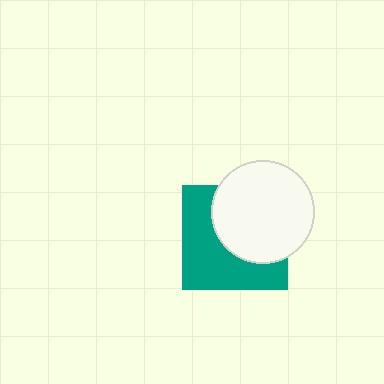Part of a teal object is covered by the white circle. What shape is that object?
It is a square.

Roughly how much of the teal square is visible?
About half of it is visible (roughly 52%).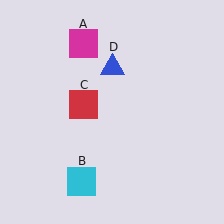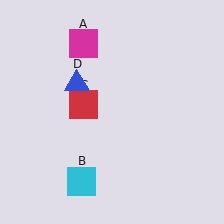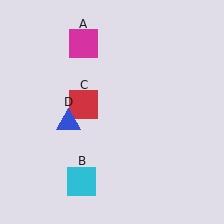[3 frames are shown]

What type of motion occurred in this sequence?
The blue triangle (object D) rotated counterclockwise around the center of the scene.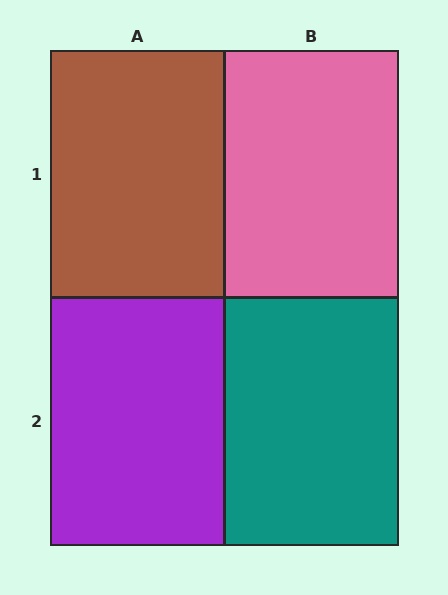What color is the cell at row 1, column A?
Brown.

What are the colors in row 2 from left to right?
Purple, teal.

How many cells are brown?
1 cell is brown.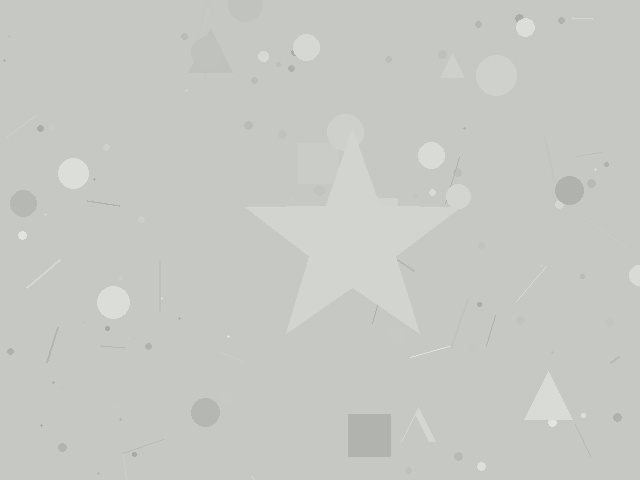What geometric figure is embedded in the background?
A star is embedded in the background.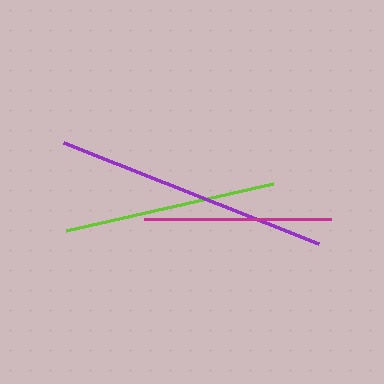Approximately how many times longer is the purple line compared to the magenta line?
The purple line is approximately 1.5 times the length of the magenta line.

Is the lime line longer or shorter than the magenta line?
The lime line is longer than the magenta line.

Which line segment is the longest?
The purple line is the longest at approximately 275 pixels.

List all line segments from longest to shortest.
From longest to shortest: purple, lime, magenta.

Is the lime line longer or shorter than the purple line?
The purple line is longer than the lime line.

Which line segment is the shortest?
The magenta line is the shortest at approximately 187 pixels.